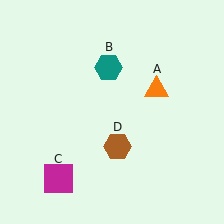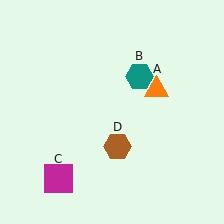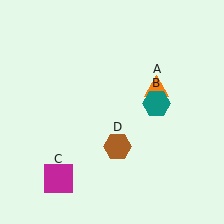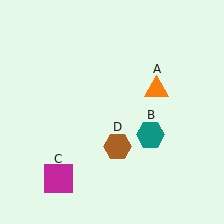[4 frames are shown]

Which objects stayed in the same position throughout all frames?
Orange triangle (object A) and magenta square (object C) and brown hexagon (object D) remained stationary.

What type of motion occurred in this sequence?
The teal hexagon (object B) rotated clockwise around the center of the scene.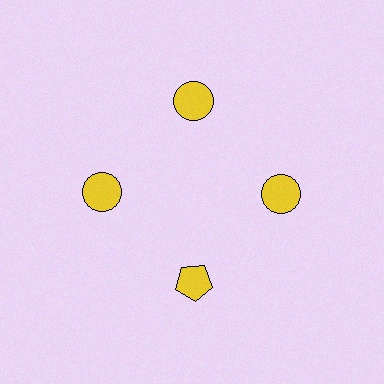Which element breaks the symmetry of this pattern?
The yellow pentagon at roughly the 6 o'clock position breaks the symmetry. All other shapes are yellow circles.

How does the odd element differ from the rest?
It has a different shape: pentagon instead of circle.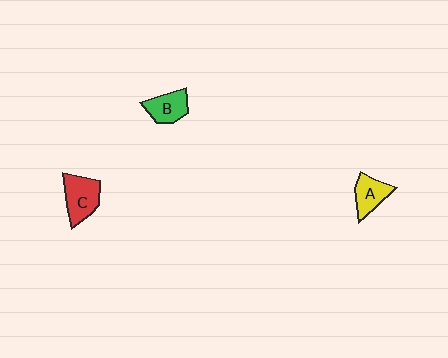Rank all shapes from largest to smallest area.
From largest to smallest: C (red), B (green), A (yellow).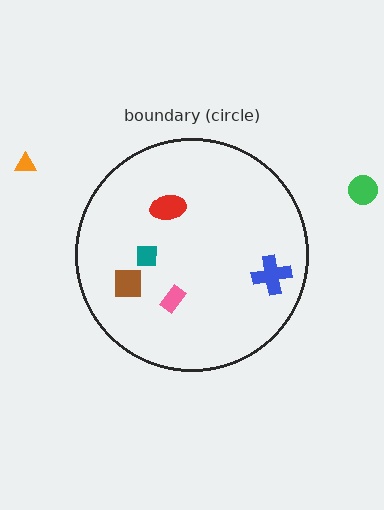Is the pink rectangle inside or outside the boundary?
Inside.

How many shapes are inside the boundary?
5 inside, 2 outside.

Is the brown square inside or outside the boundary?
Inside.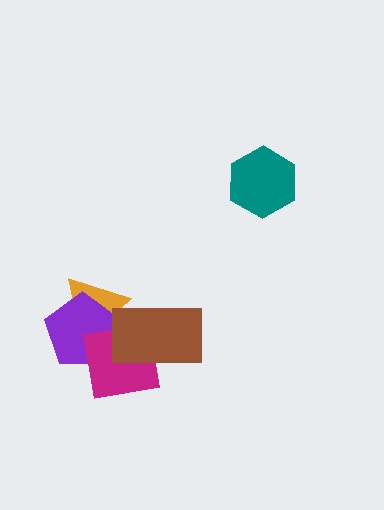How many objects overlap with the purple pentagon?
3 objects overlap with the purple pentagon.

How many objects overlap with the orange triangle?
3 objects overlap with the orange triangle.